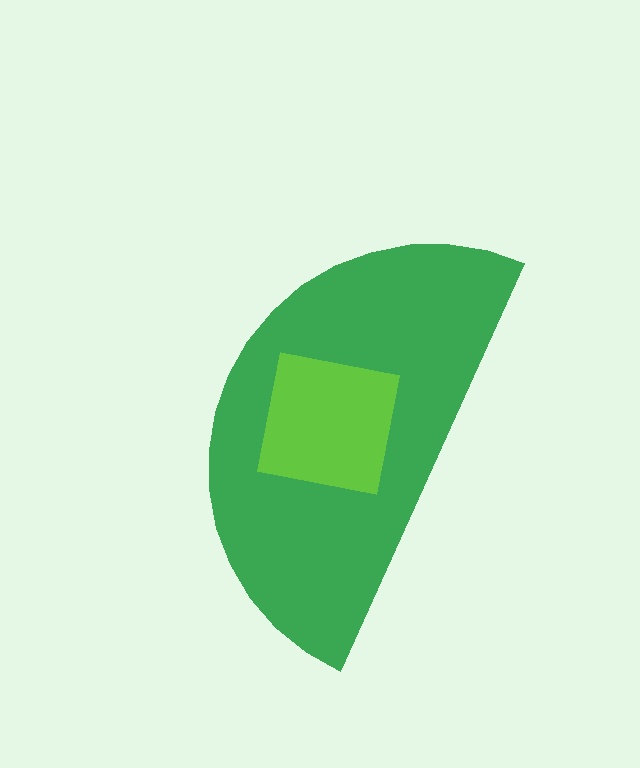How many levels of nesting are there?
2.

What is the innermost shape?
The lime square.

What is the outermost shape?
The green semicircle.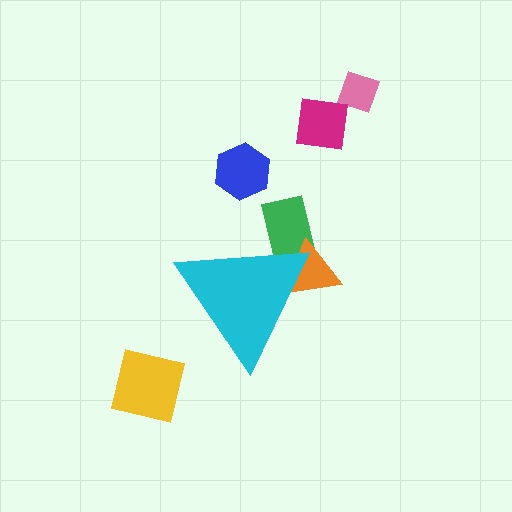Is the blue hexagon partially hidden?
No, the blue hexagon is fully visible.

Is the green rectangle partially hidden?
Yes, the green rectangle is partially hidden behind the cyan triangle.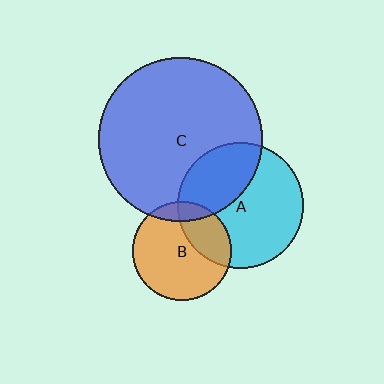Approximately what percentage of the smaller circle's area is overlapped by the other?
Approximately 30%.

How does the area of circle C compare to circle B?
Approximately 2.7 times.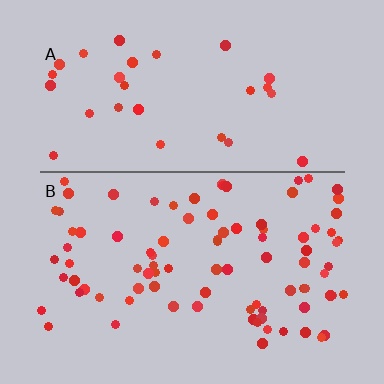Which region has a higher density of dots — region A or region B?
B (the bottom).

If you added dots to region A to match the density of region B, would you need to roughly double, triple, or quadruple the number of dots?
Approximately triple.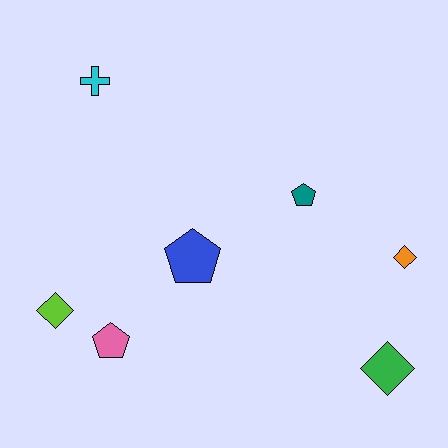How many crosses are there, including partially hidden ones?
There is 1 cross.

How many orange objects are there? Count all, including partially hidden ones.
There is 1 orange object.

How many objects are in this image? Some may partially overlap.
There are 7 objects.